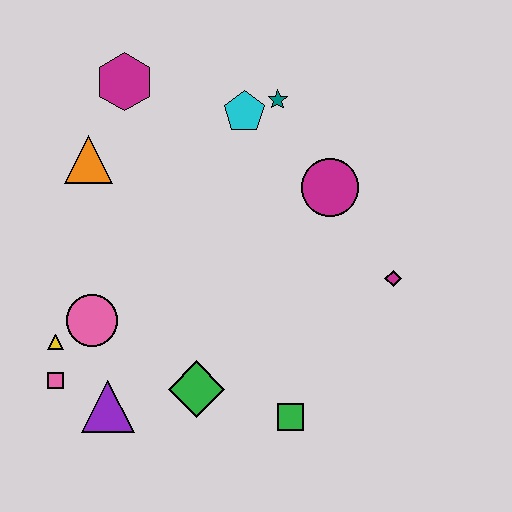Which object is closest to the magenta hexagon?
The orange triangle is closest to the magenta hexagon.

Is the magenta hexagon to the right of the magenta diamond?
No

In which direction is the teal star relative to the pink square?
The teal star is above the pink square.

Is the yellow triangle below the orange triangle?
Yes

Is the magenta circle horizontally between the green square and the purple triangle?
No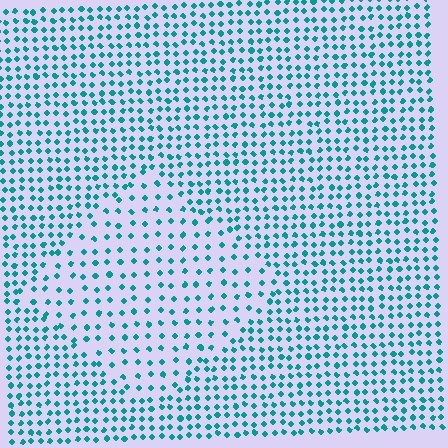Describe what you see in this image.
The image contains small teal elements arranged at two different densities. A diamond-shaped region is visible where the elements are less densely packed than the surrounding area.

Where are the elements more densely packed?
The elements are more densely packed outside the diamond boundary.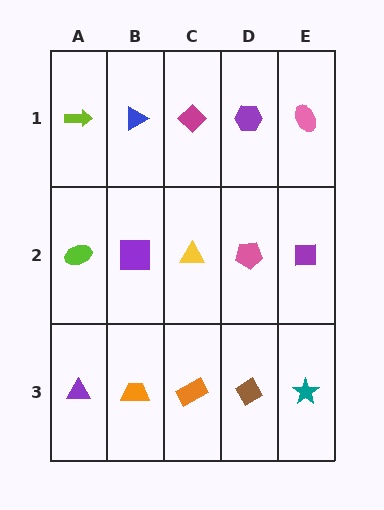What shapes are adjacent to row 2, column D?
A purple hexagon (row 1, column D), a brown diamond (row 3, column D), a yellow triangle (row 2, column C), a purple square (row 2, column E).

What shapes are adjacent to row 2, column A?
A lime arrow (row 1, column A), a purple triangle (row 3, column A), a purple square (row 2, column B).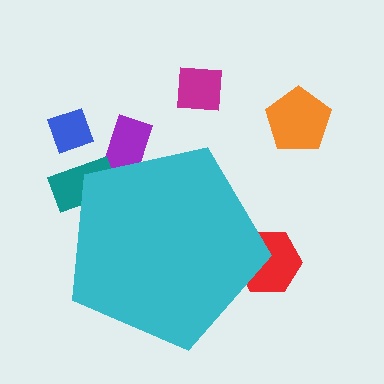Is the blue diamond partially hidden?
No, the blue diamond is fully visible.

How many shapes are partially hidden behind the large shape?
3 shapes are partially hidden.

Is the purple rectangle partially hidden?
Yes, the purple rectangle is partially hidden behind the cyan pentagon.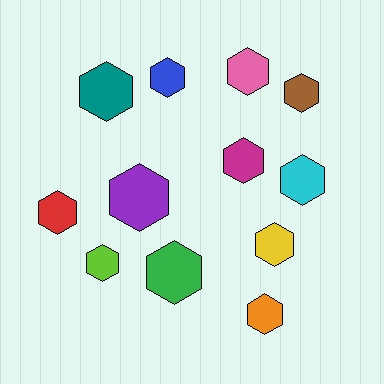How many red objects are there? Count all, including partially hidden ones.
There is 1 red object.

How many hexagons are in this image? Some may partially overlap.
There are 12 hexagons.